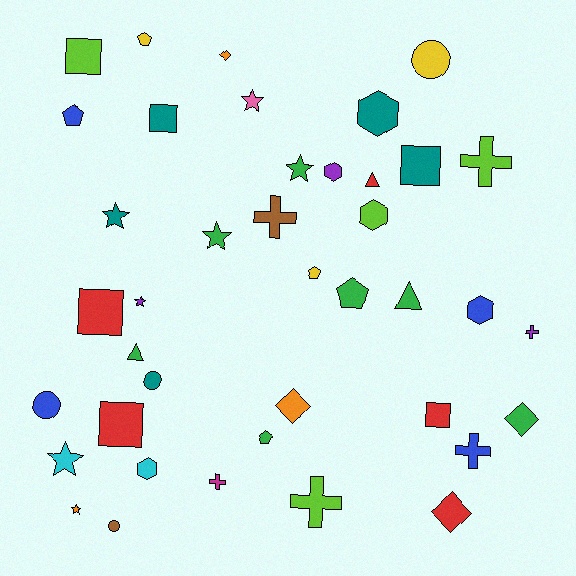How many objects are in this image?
There are 40 objects.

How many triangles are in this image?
There are 3 triangles.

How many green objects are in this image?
There are 7 green objects.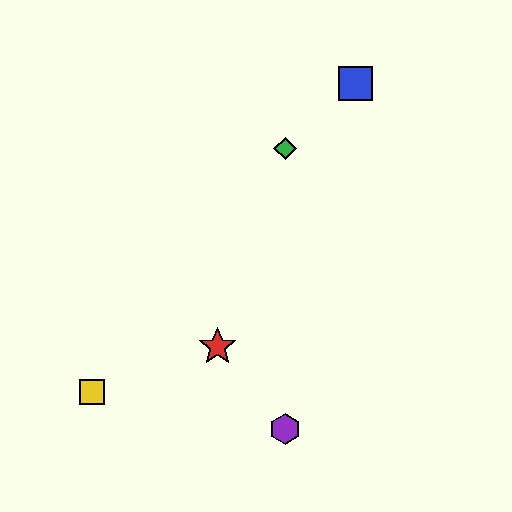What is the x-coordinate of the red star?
The red star is at x≈218.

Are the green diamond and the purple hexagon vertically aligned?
Yes, both are at x≈285.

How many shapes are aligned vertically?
2 shapes (the green diamond, the purple hexagon) are aligned vertically.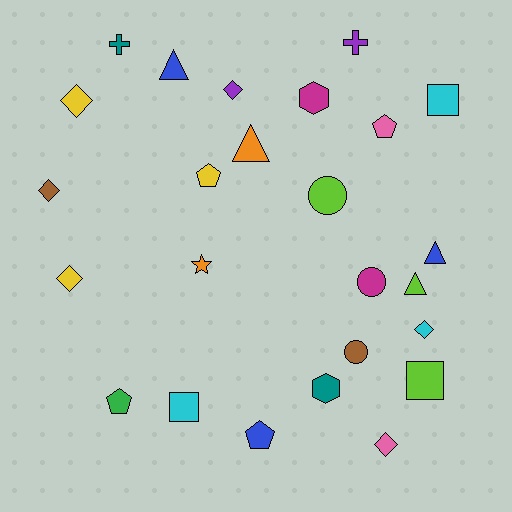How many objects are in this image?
There are 25 objects.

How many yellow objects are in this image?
There are 3 yellow objects.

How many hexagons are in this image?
There are 2 hexagons.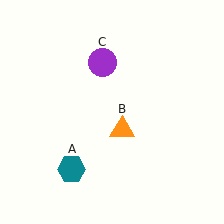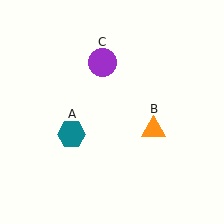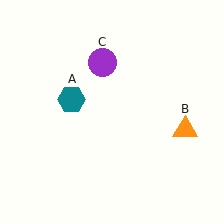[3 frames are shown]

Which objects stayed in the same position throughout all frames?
Purple circle (object C) remained stationary.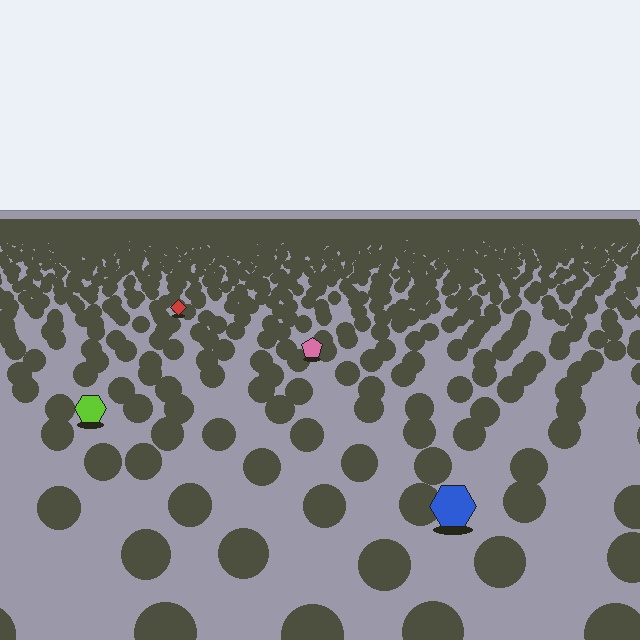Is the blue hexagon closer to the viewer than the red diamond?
Yes. The blue hexagon is closer — you can tell from the texture gradient: the ground texture is coarser near it.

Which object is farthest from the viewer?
The red diamond is farthest from the viewer. It appears smaller and the ground texture around it is denser.